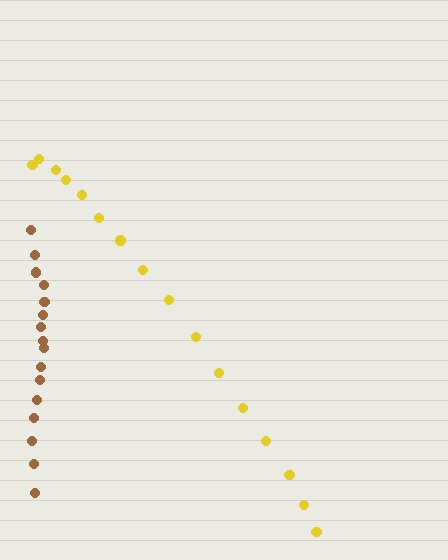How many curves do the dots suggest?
There are 2 distinct paths.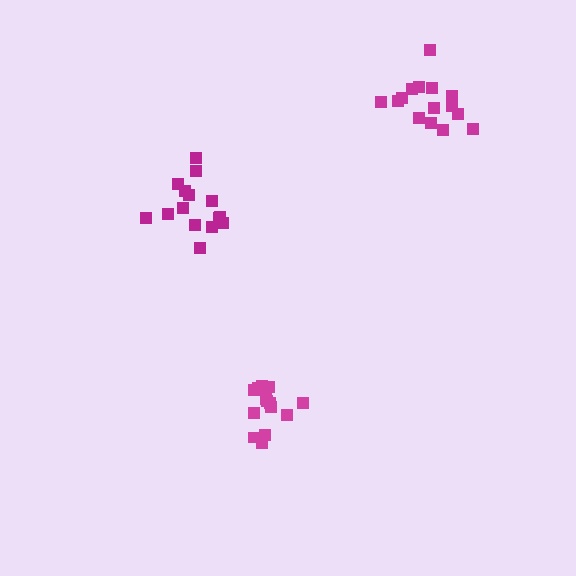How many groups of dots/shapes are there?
There are 3 groups.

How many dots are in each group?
Group 1: 15 dots, Group 2: 15 dots, Group 3: 15 dots (45 total).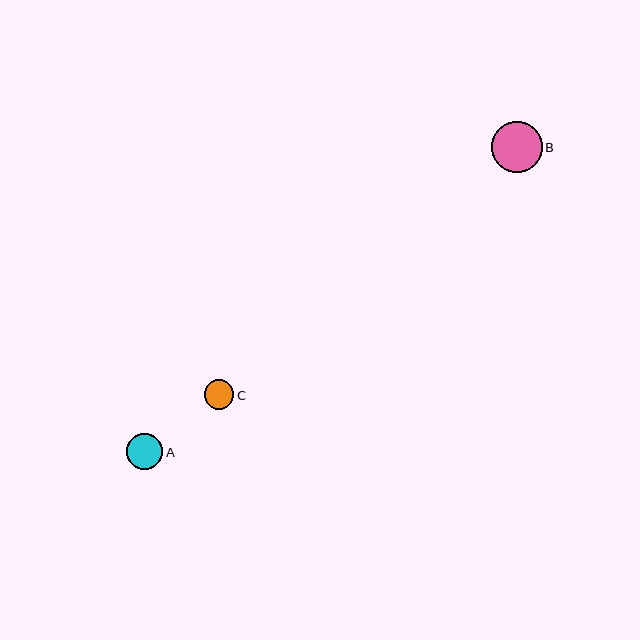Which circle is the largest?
Circle B is the largest with a size of approximately 51 pixels.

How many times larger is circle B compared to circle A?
Circle B is approximately 1.4 times the size of circle A.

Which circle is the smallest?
Circle C is the smallest with a size of approximately 29 pixels.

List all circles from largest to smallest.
From largest to smallest: B, A, C.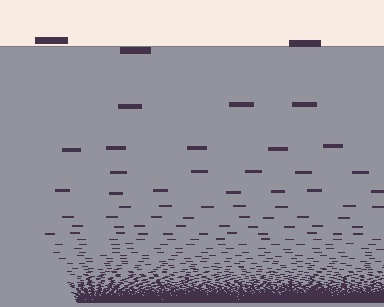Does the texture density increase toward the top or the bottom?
Density increases toward the bottom.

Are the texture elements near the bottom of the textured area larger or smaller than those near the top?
Smaller. The gradient is inverted — elements near the bottom are smaller and denser.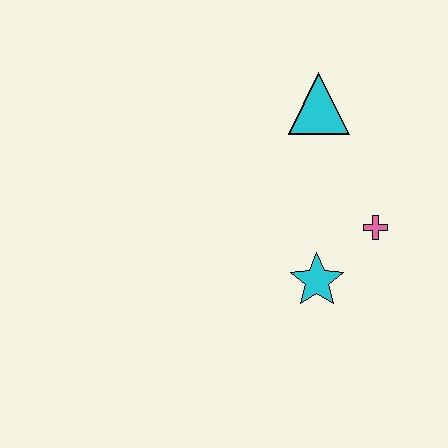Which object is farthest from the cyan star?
The cyan triangle is farthest from the cyan star.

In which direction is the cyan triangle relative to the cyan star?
The cyan triangle is above the cyan star.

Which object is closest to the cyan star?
The pink cross is closest to the cyan star.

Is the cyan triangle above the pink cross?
Yes